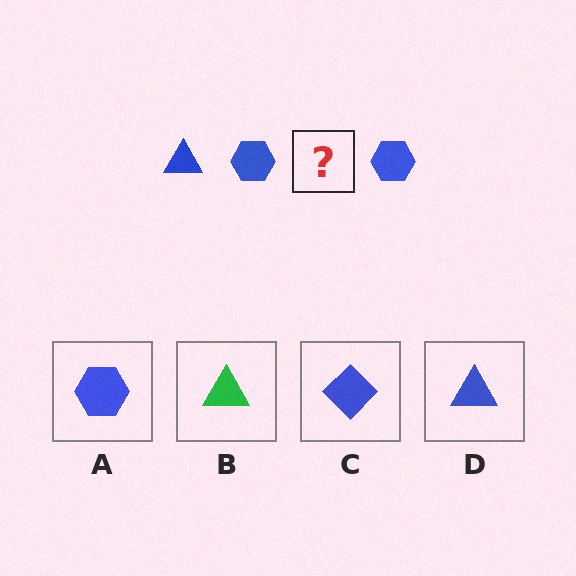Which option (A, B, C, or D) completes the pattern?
D.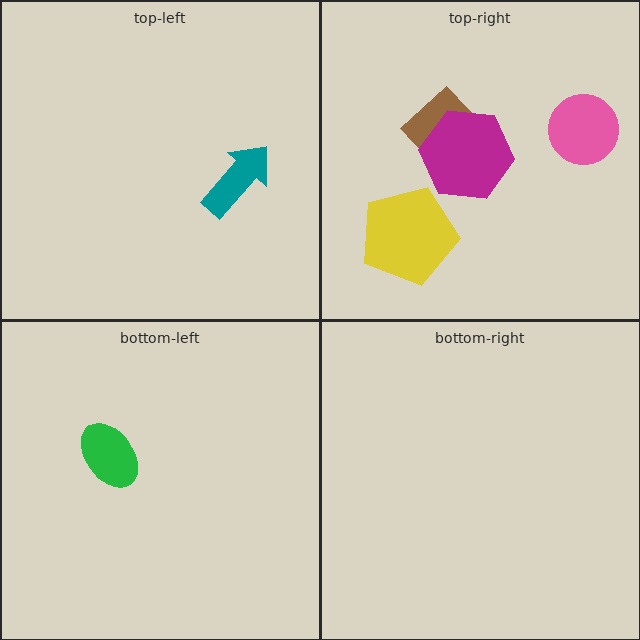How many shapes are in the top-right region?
4.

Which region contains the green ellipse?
The bottom-left region.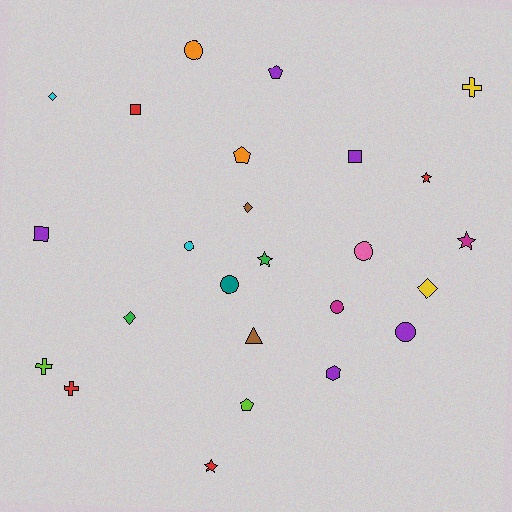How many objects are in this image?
There are 25 objects.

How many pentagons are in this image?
There are 3 pentagons.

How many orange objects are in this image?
There are 2 orange objects.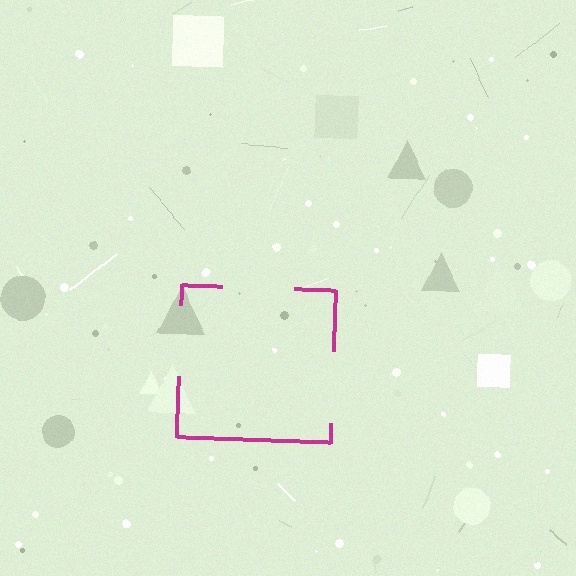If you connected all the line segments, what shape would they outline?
They would outline a square.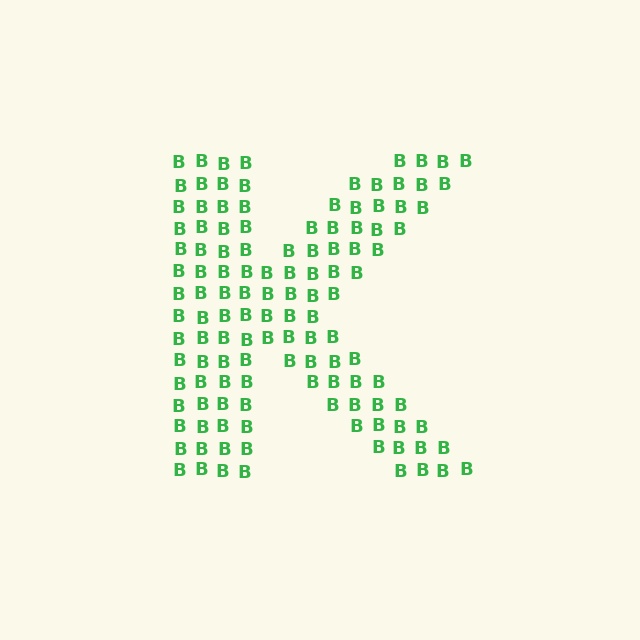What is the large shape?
The large shape is the letter K.